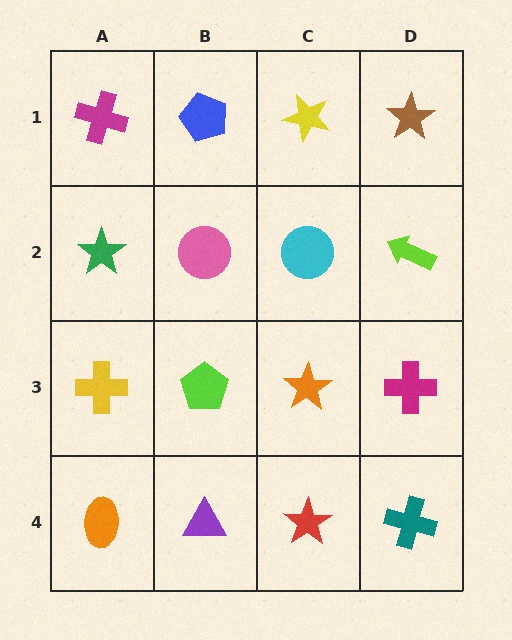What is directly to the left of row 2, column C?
A pink circle.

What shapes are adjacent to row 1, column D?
A lime arrow (row 2, column D), a yellow star (row 1, column C).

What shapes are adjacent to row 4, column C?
An orange star (row 3, column C), a purple triangle (row 4, column B), a teal cross (row 4, column D).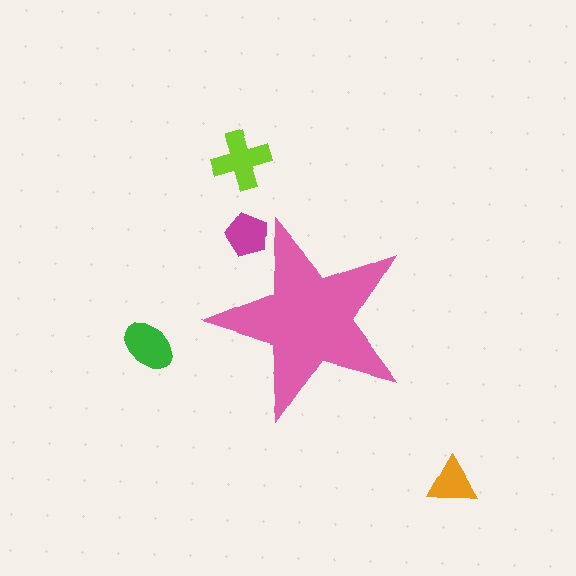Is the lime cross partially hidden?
No, the lime cross is fully visible.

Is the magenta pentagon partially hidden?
Yes, the magenta pentagon is partially hidden behind the pink star.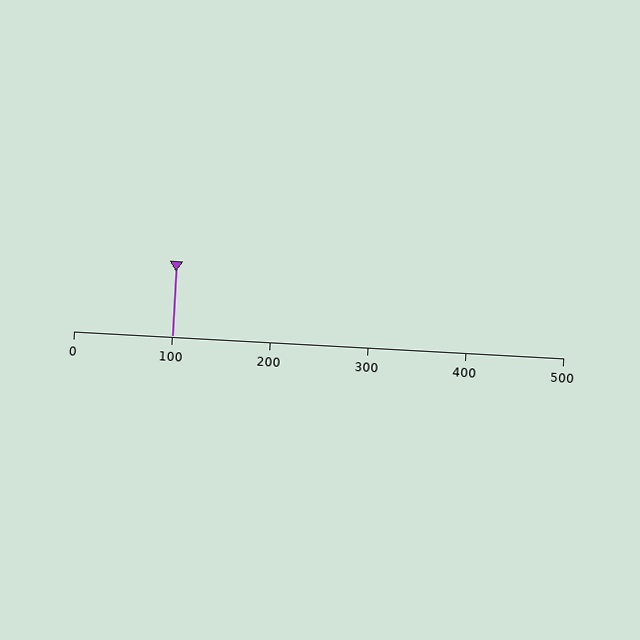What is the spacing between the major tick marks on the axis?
The major ticks are spaced 100 apart.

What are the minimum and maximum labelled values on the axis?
The axis runs from 0 to 500.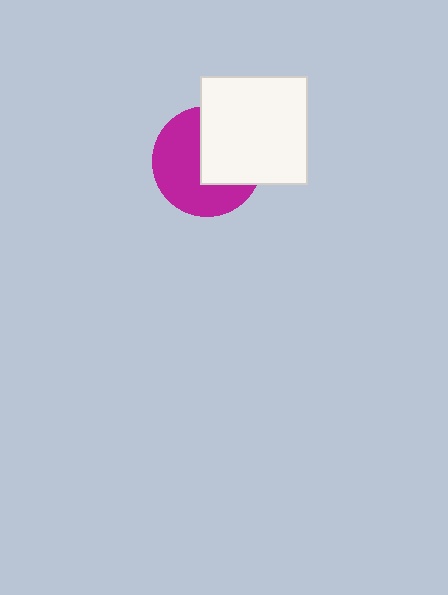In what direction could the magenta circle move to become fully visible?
The magenta circle could move left. That would shift it out from behind the white square entirely.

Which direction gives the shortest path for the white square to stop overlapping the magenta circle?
Moving right gives the shortest separation.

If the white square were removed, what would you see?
You would see the complete magenta circle.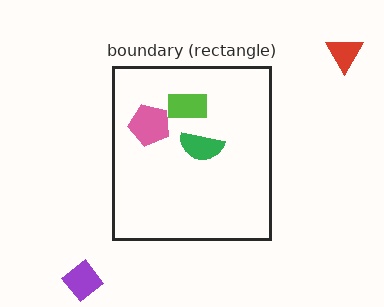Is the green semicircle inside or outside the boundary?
Inside.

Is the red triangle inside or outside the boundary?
Outside.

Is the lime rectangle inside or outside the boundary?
Inside.